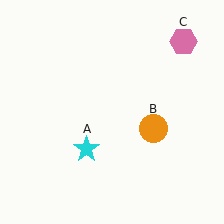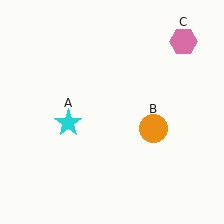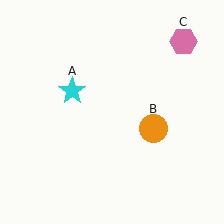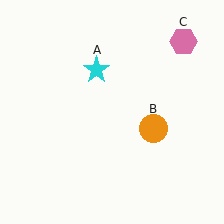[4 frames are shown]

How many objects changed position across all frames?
1 object changed position: cyan star (object A).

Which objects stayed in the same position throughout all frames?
Orange circle (object B) and pink hexagon (object C) remained stationary.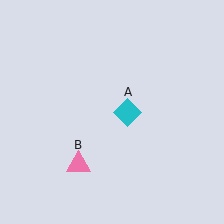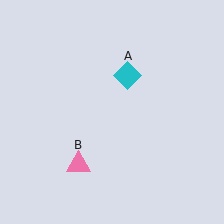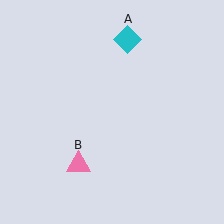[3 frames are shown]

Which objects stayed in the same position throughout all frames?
Pink triangle (object B) remained stationary.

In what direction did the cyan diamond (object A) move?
The cyan diamond (object A) moved up.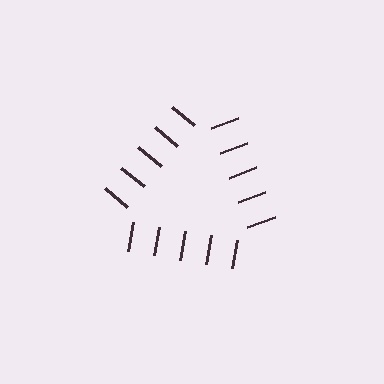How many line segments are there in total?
15 — 5 along each of the 3 edges.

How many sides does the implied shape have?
3 sides — the line-ends trace a triangle.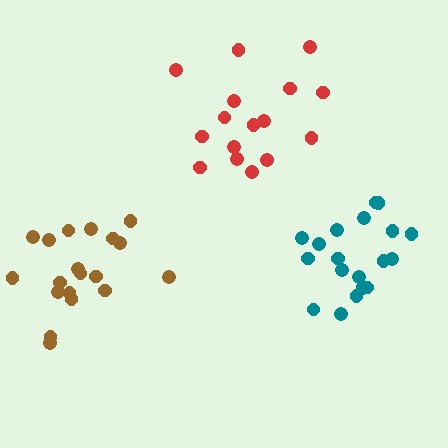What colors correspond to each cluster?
The clusters are colored: brown, red, teal.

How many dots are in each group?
Group 1: 19 dots, Group 2: 16 dots, Group 3: 19 dots (54 total).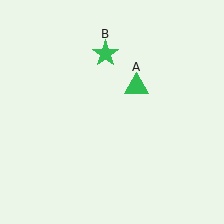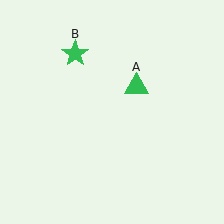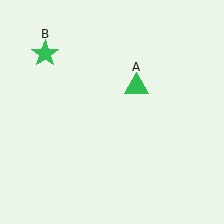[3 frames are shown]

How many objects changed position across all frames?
1 object changed position: green star (object B).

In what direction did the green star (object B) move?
The green star (object B) moved left.